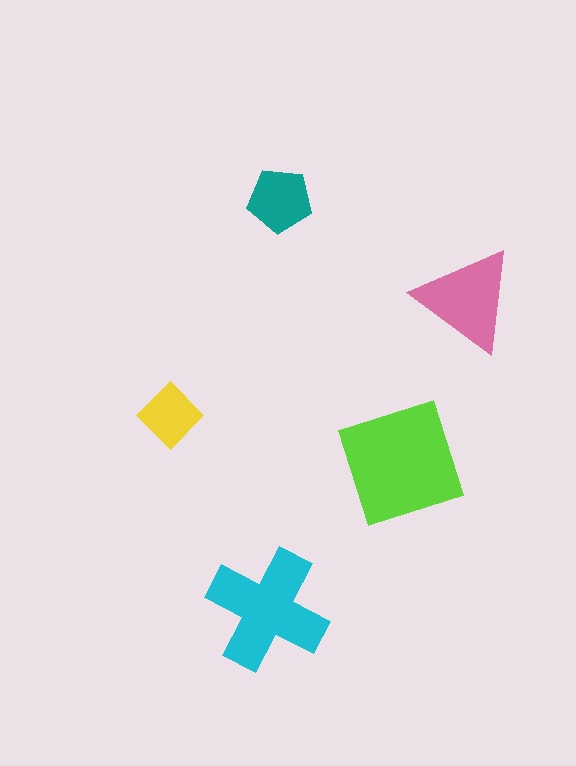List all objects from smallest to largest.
The yellow diamond, the teal pentagon, the pink triangle, the cyan cross, the lime square.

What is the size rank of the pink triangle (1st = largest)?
3rd.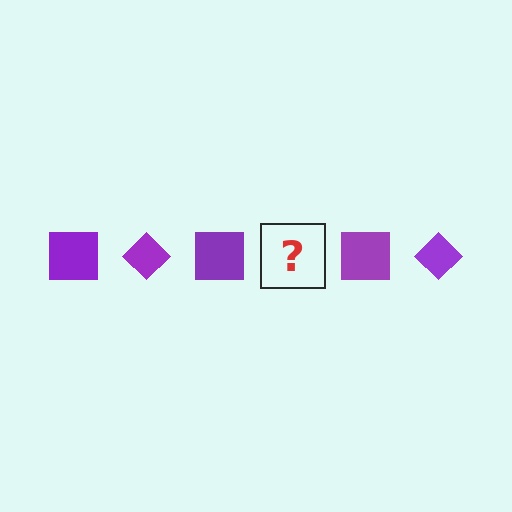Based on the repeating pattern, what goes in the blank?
The blank should be a purple diamond.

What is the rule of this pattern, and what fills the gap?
The rule is that the pattern cycles through square, diamond shapes in purple. The gap should be filled with a purple diamond.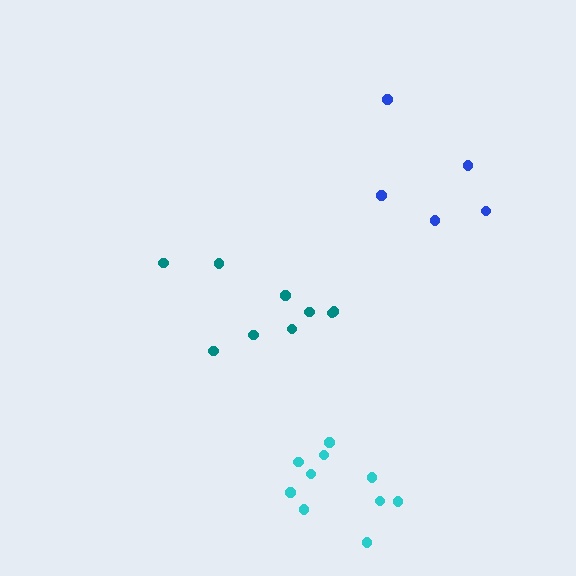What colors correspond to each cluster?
The clusters are colored: teal, blue, cyan.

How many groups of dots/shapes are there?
There are 3 groups.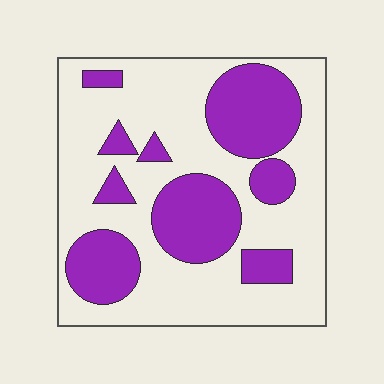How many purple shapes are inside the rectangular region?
9.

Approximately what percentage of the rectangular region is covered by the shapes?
Approximately 35%.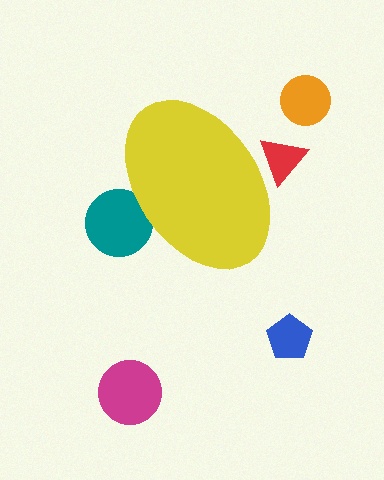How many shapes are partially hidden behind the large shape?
2 shapes are partially hidden.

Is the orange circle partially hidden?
No, the orange circle is fully visible.